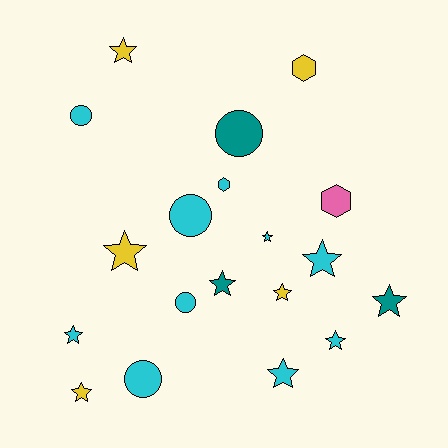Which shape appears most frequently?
Star, with 11 objects.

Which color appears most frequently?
Cyan, with 10 objects.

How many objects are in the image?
There are 19 objects.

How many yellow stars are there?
There are 4 yellow stars.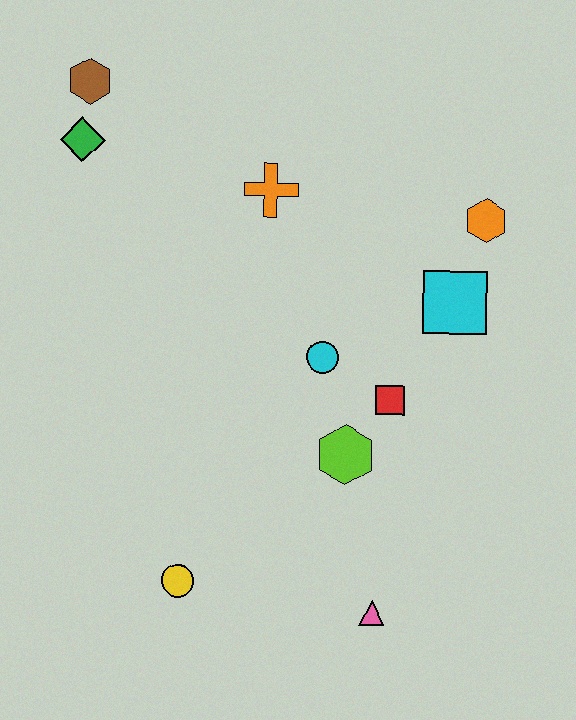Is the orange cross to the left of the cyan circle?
Yes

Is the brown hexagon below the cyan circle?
No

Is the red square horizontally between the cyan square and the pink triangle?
Yes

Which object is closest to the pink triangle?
The lime hexagon is closest to the pink triangle.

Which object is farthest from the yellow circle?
The brown hexagon is farthest from the yellow circle.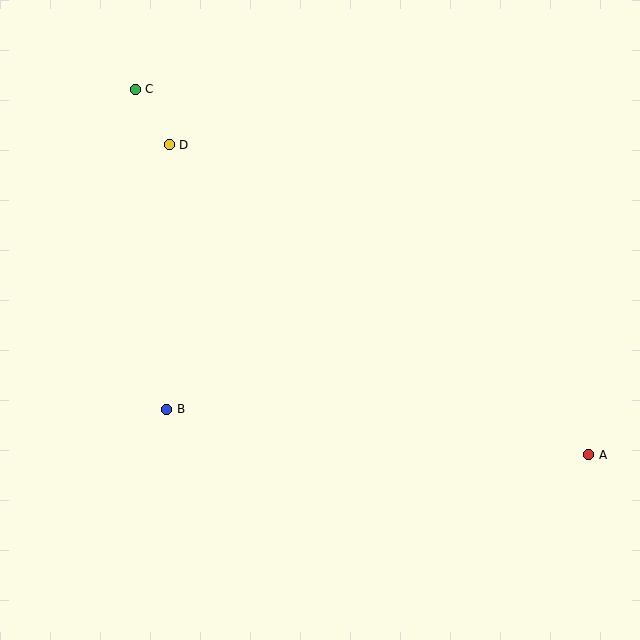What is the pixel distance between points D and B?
The distance between D and B is 264 pixels.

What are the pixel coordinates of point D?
Point D is at (169, 145).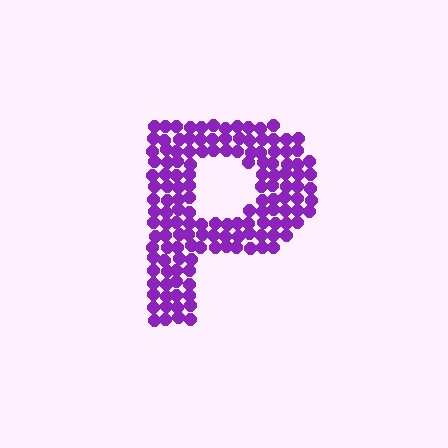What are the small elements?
The small elements are circles.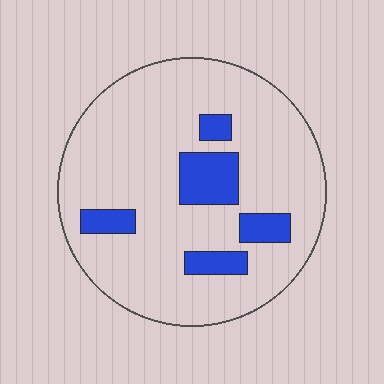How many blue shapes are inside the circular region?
5.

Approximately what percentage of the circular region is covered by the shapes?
Approximately 15%.